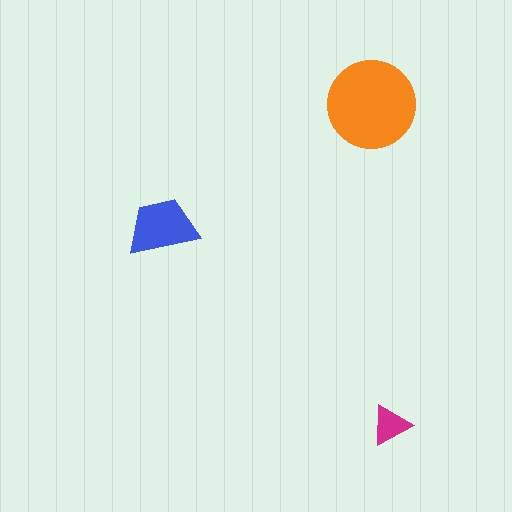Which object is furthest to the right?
The magenta triangle is rightmost.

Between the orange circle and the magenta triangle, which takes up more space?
The orange circle.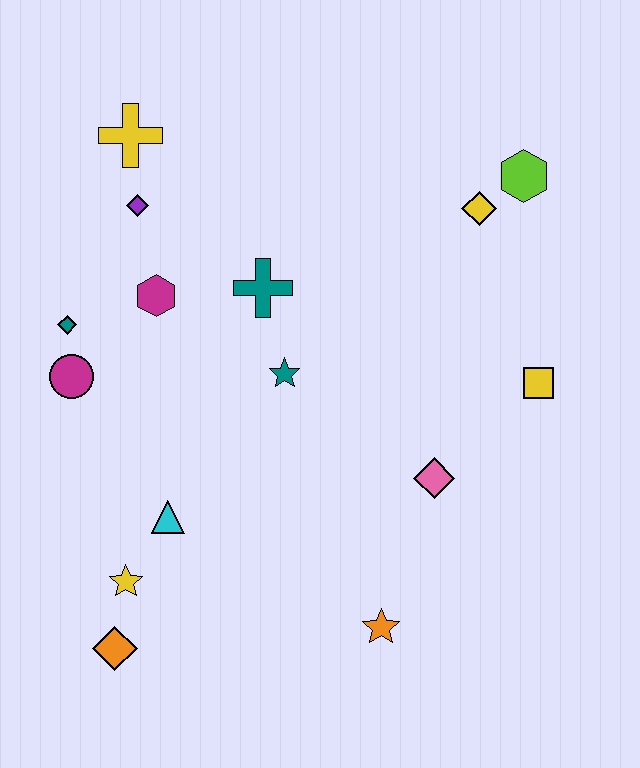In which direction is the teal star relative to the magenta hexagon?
The teal star is to the right of the magenta hexagon.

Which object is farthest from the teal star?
The orange diamond is farthest from the teal star.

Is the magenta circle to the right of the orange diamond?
No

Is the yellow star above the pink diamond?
No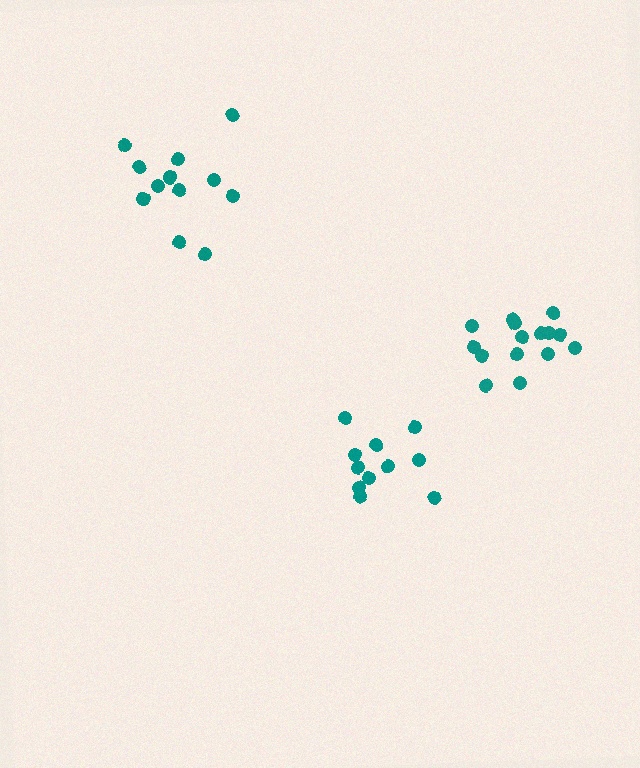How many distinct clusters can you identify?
There are 3 distinct clusters.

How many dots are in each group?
Group 1: 15 dots, Group 2: 11 dots, Group 3: 12 dots (38 total).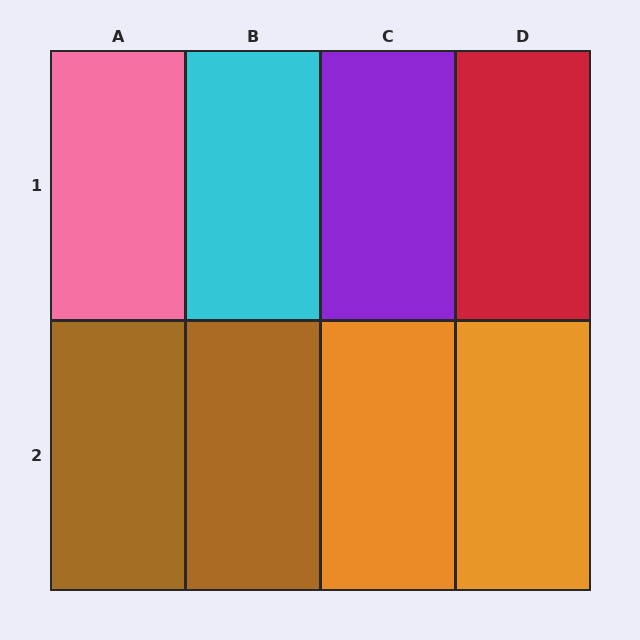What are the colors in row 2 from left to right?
Brown, brown, orange, orange.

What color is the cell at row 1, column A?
Pink.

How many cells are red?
1 cell is red.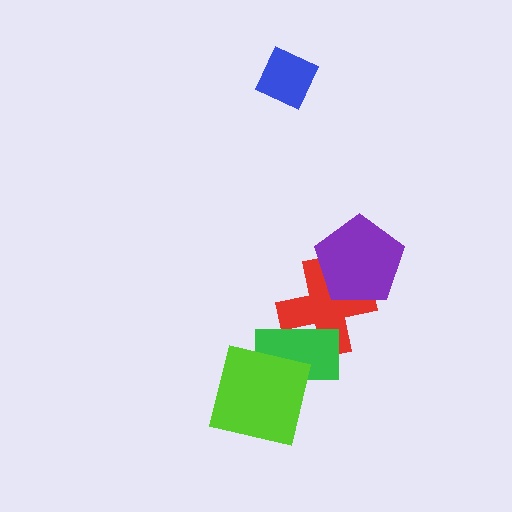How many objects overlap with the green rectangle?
2 objects overlap with the green rectangle.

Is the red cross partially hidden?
Yes, it is partially covered by another shape.